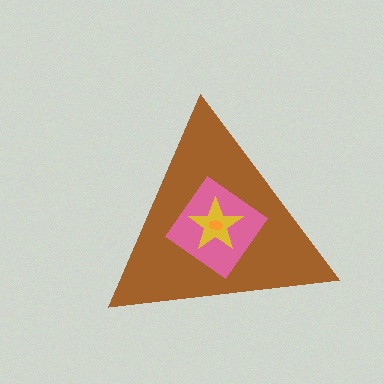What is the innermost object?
The orange ellipse.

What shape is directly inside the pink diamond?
The yellow star.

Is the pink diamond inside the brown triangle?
Yes.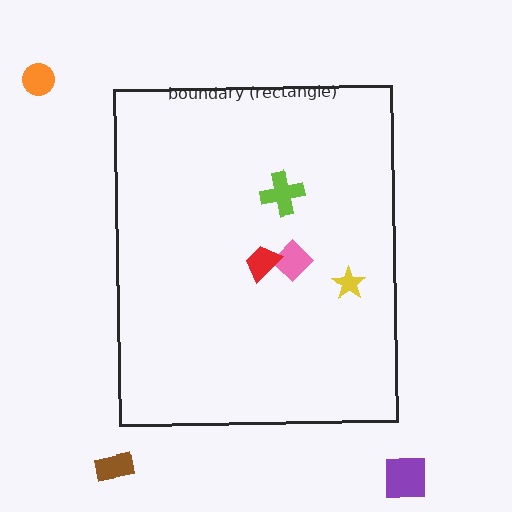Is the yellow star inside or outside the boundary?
Inside.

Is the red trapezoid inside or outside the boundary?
Inside.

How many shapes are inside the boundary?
4 inside, 3 outside.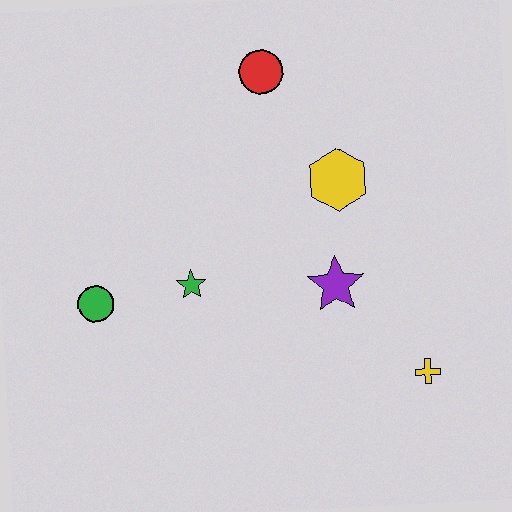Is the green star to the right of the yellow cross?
No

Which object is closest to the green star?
The green circle is closest to the green star.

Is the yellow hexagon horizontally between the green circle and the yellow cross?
Yes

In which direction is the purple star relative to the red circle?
The purple star is below the red circle.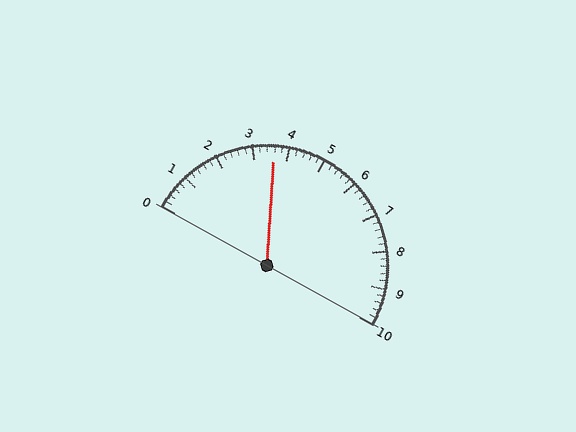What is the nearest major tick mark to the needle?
The nearest major tick mark is 4.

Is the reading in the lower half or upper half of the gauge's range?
The reading is in the lower half of the range (0 to 10).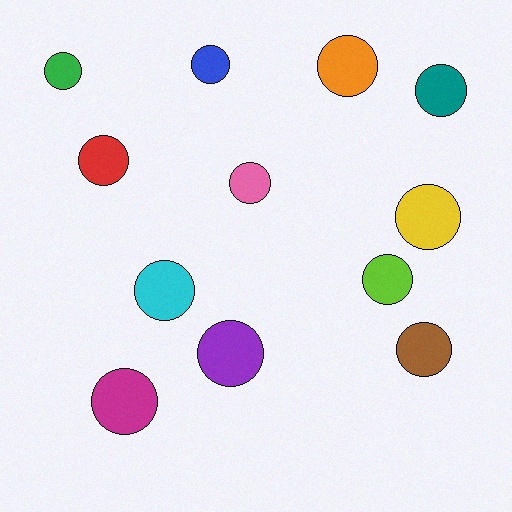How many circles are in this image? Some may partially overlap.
There are 12 circles.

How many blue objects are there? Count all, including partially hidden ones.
There is 1 blue object.